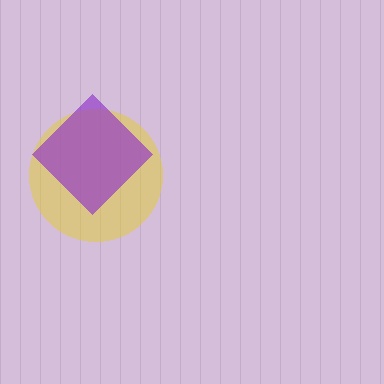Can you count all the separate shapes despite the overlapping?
Yes, there are 2 separate shapes.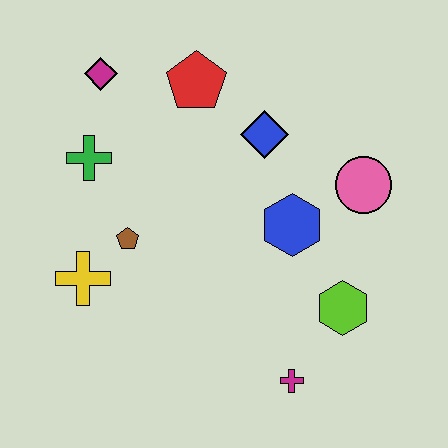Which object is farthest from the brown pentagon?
The pink circle is farthest from the brown pentagon.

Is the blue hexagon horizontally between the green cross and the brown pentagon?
No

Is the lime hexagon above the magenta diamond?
No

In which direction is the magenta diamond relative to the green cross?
The magenta diamond is above the green cross.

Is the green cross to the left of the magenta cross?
Yes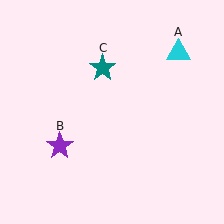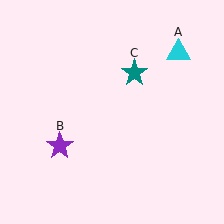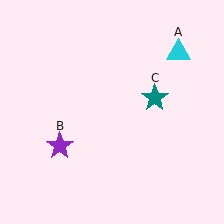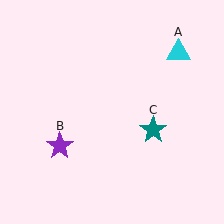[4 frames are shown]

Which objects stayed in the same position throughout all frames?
Cyan triangle (object A) and purple star (object B) remained stationary.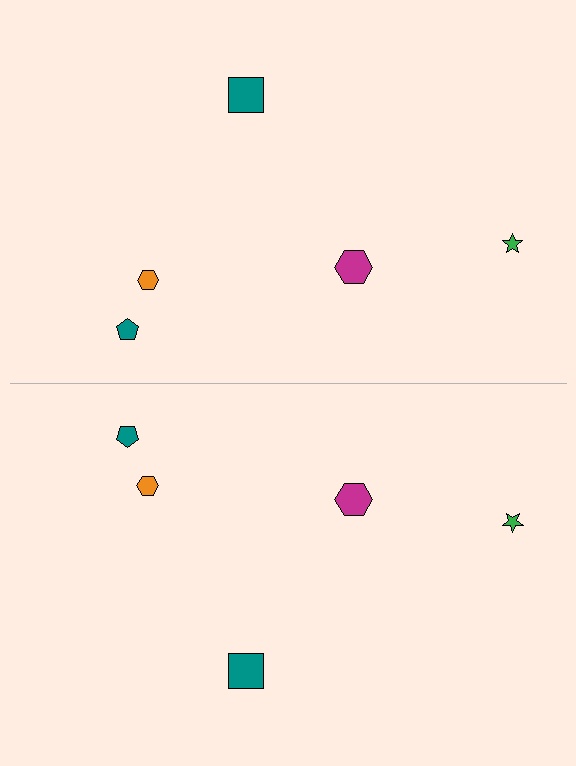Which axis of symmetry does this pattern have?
The pattern has a horizontal axis of symmetry running through the center of the image.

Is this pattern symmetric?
Yes, this pattern has bilateral (reflection) symmetry.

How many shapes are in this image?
There are 10 shapes in this image.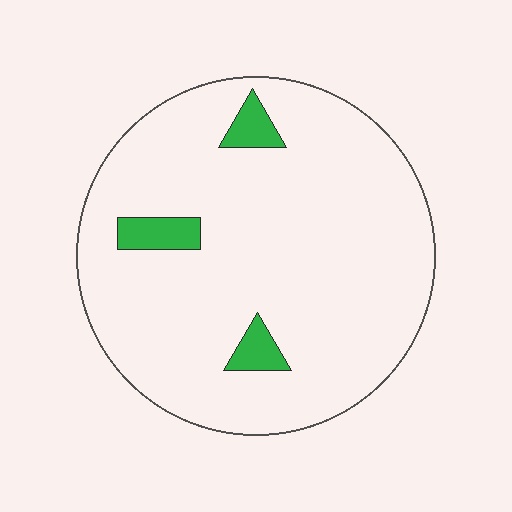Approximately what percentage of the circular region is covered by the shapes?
Approximately 5%.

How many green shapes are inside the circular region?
3.